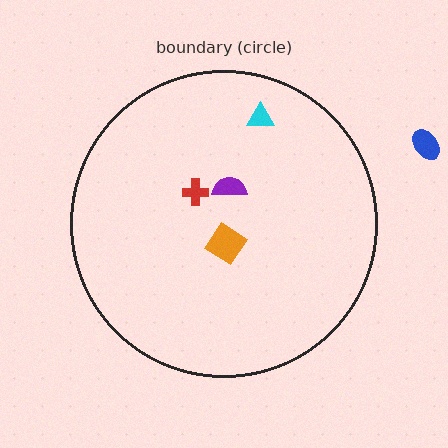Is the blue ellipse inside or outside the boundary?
Outside.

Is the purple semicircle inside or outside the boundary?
Inside.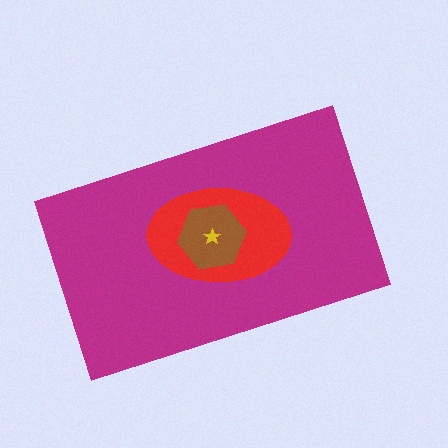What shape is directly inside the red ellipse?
The brown hexagon.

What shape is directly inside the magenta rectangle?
The red ellipse.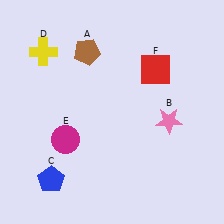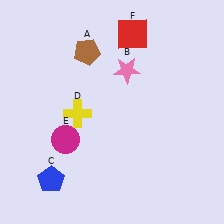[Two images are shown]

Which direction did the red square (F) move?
The red square (F) moved up.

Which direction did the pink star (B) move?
The pink star (B) moved up.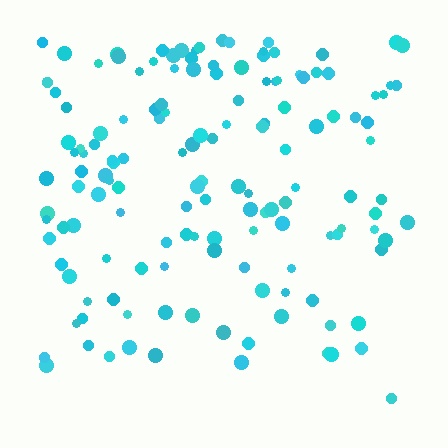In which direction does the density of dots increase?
From bottom to top, with the top side densest.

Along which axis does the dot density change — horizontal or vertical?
Vertical.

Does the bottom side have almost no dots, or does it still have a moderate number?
Still a moderate number, just noticeably fewer than the top.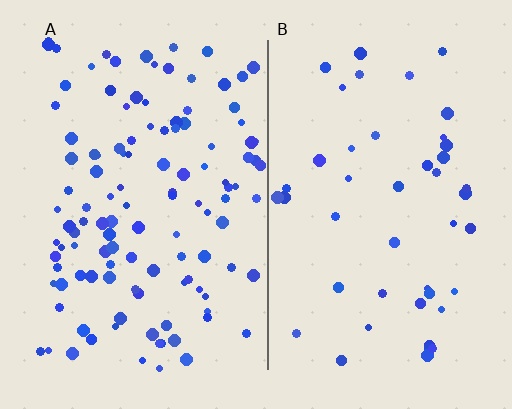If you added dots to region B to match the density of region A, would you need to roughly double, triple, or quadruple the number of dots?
Approximately triple.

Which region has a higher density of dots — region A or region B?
A (the left).